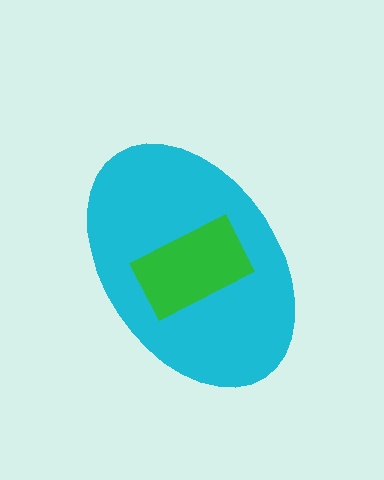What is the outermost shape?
The cyan ellipse.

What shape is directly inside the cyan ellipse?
The green rectangle.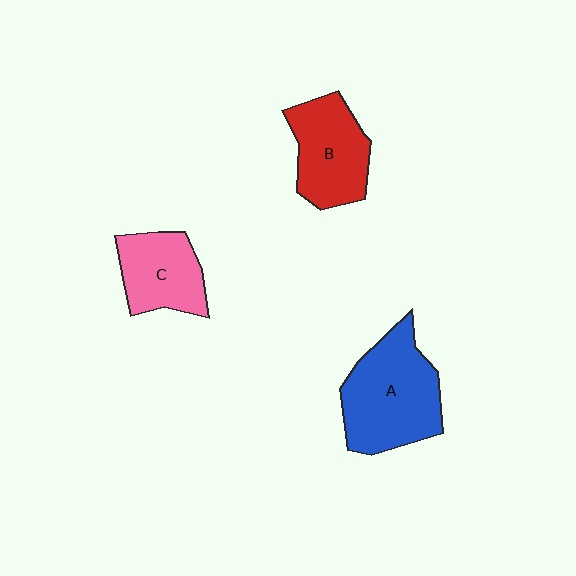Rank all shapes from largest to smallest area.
From largest to smallest: A (blue), B (red), C (pink).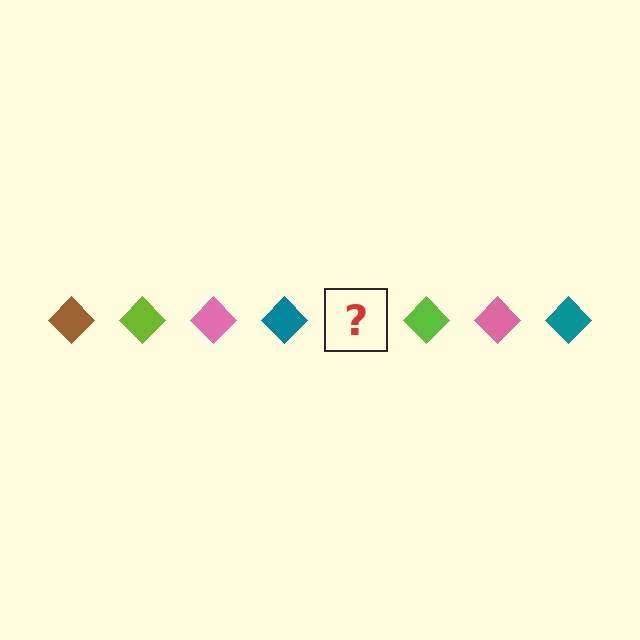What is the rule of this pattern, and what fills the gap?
The rule is that the pattern cycles through brown, lime, pink, teal diamonds. The gap should be filled with a brown diamond.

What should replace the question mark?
The question mark should be replaced with a brown diamond.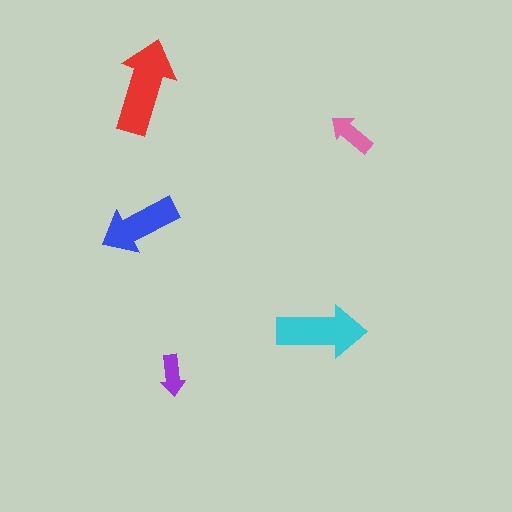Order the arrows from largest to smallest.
the red one, the cyan one, the blue one, the pink one, the purple one.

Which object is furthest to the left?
The blue arrow is leftmost.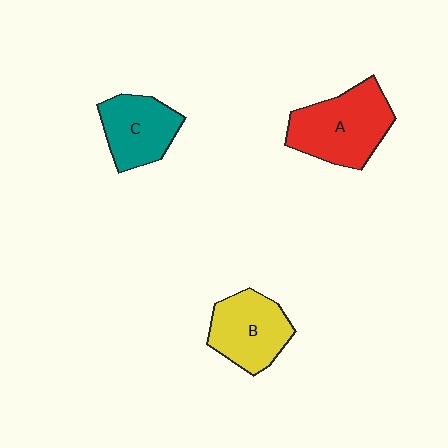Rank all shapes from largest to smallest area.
From largest to smallest: A (red), B (yellow), C (teal).